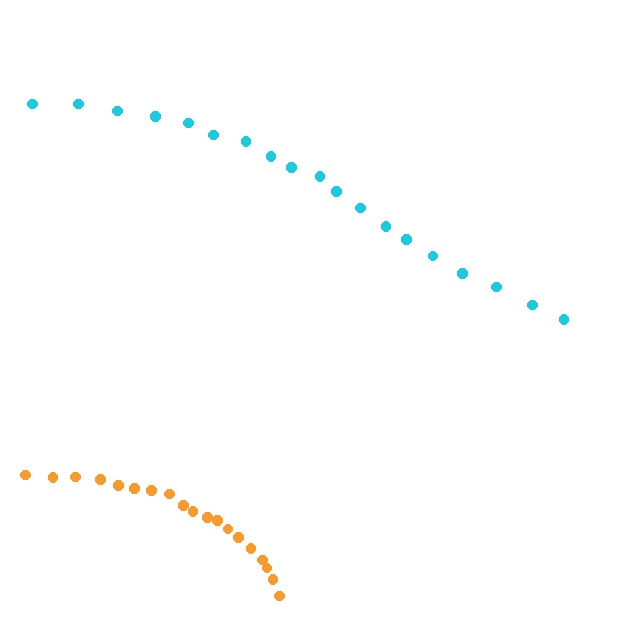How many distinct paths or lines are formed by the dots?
There are 2 distinct paths.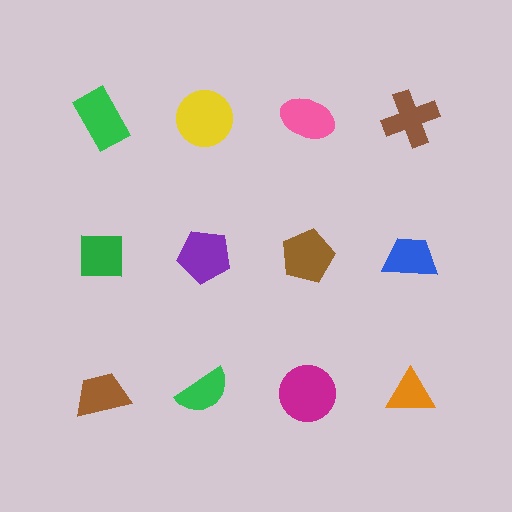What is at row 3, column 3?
A magenta circle.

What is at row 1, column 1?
A green rectangle.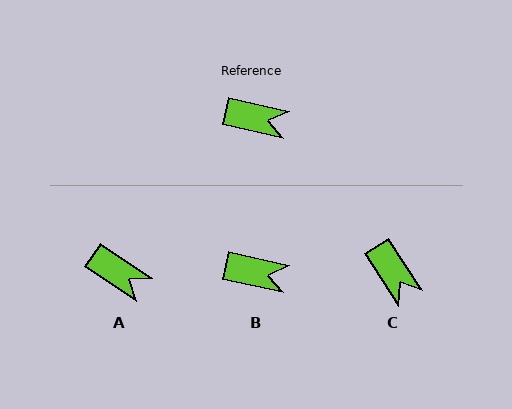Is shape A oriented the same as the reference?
No, it is off by about 21 degrees.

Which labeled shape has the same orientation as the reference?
B.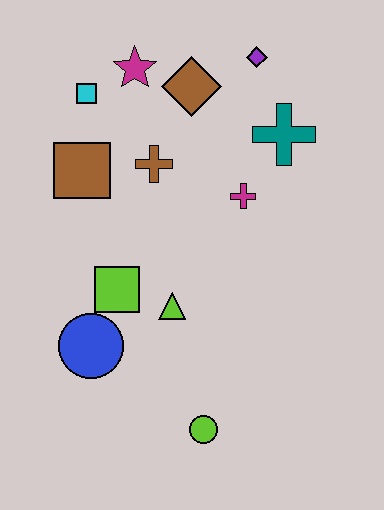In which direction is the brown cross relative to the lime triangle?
The brown cross is above the lime triangle.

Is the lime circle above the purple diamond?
No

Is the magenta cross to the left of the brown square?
No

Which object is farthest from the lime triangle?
The purple diamond is farthest from the lime triangle.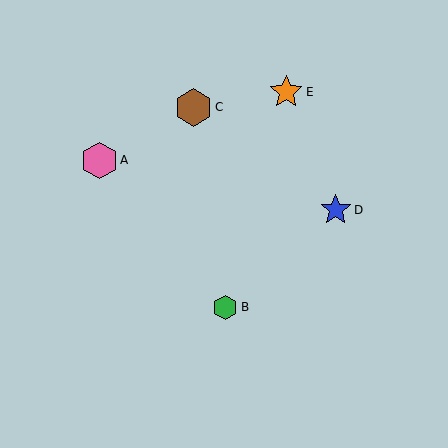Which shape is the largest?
The brown hexagon (labeled C) is the largest.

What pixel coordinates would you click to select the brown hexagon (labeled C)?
Click at (193, 107) to select the brown hexagon C.